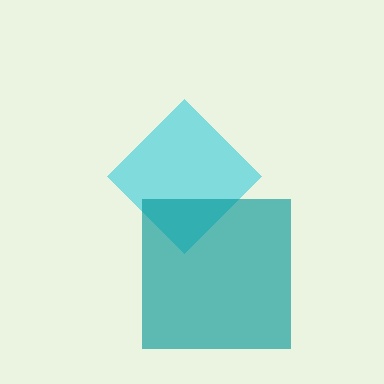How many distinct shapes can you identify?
There are 2 distinct shapes: a cyan diamond, a teal square.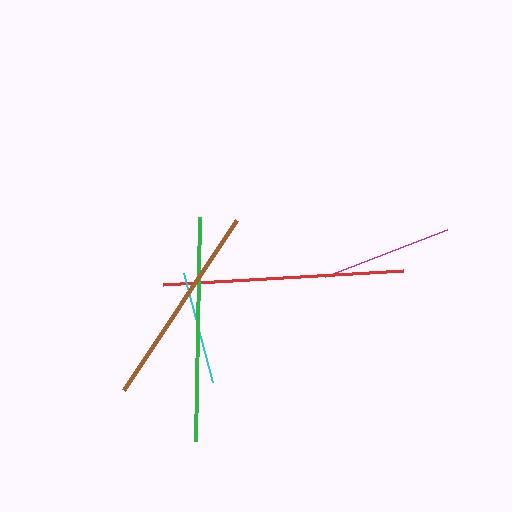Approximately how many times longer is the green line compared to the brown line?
The green line is approximately 1.1 times the length of the brown line.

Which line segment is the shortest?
The cyan line is the shortest at approximately 113 pixels.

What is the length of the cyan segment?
The cyan segment is approximately 113 pixels long.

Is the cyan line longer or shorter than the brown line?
The brown line is longer than the cyan line.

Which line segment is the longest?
The red line is the longest at approximately 240 pixels.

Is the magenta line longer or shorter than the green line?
The green line is longer than the magenta line.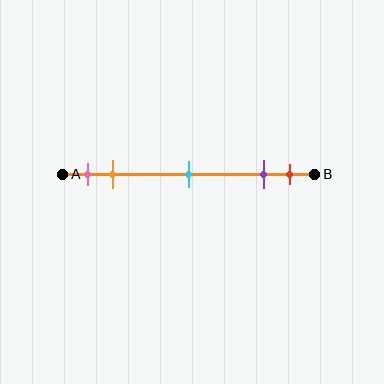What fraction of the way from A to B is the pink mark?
The pink mark is approximately 10% (0.1) of the way from A to B.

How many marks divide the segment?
There are 5 marks dividing the segment.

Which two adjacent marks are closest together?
The purple and red marks are the closest adjacent pair.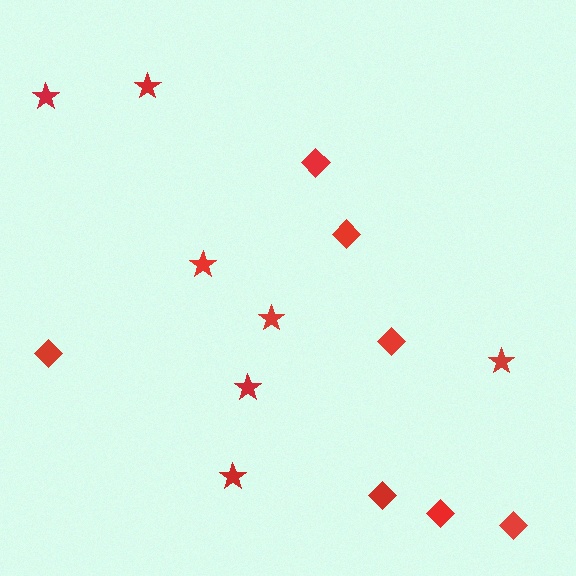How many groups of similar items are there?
There are 2 groups: one group of stars (7) and one group of diamonds (7).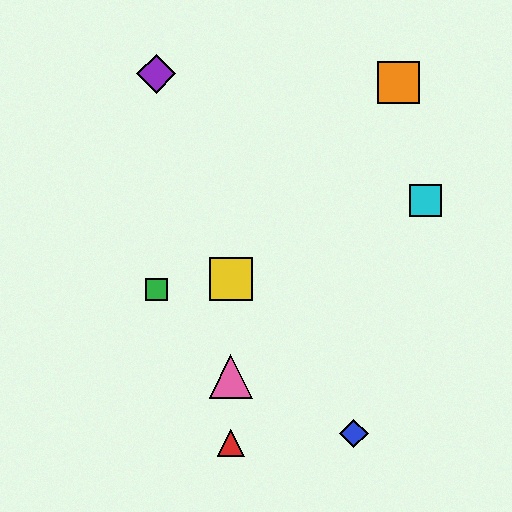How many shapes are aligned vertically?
3 shapes (the red triangle, the yellow square, the pink triangle) are aligned vertically.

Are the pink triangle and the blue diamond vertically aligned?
No, the pink triangle is at x≈231 and the blue diamond is at x≈354.